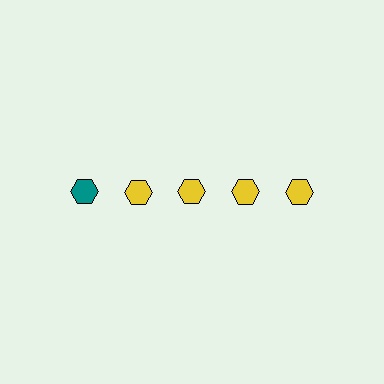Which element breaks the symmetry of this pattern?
The teal hexagon in the top row, leftmost column breaks the symmetry. All other shapes are yellow hexagons.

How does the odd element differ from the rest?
It has a different color: teal instead of yellow.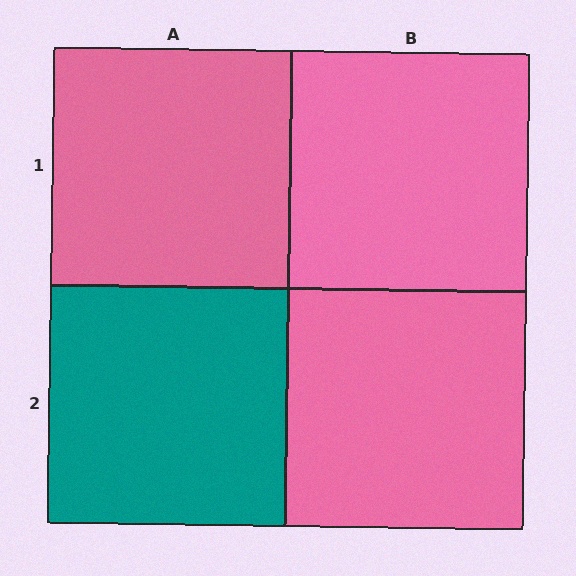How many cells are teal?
1 cell is teal.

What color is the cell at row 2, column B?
Pink.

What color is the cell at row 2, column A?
Teal.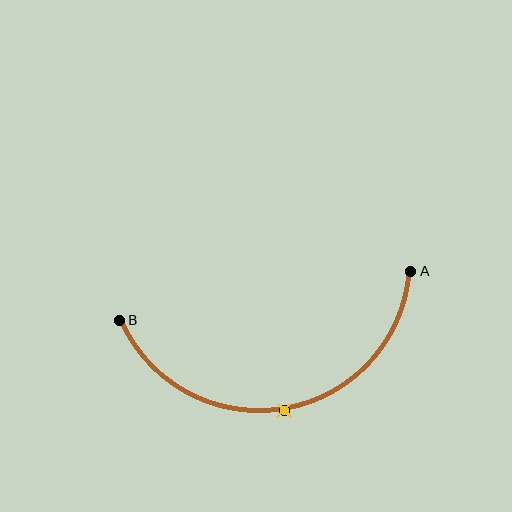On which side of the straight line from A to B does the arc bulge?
The arc bulges below the straight line connecting A and B.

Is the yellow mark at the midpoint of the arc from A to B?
Yes. The yellow mark lies on the arc at equal arc-length from both A and B — it is the arc midpoint.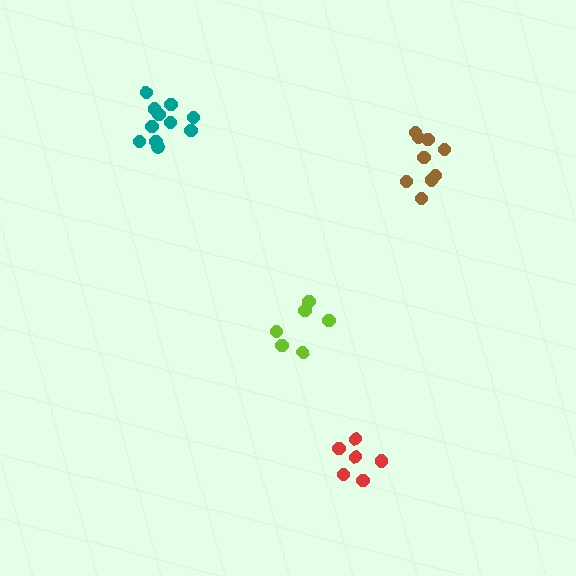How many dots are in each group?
Group 1: 6 dots, Group 2: 6 dots, Group 3: 9 dots, Group 4: 11 dots (32 total).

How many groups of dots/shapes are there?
There are 4 groups.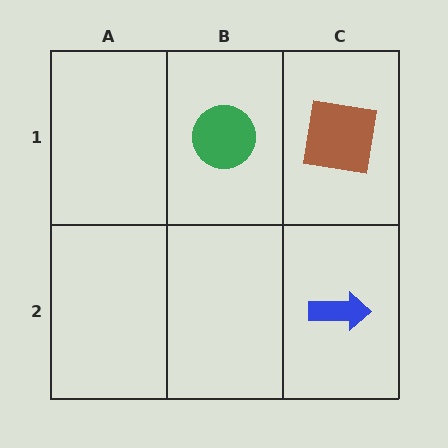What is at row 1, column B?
A green circle.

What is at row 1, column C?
A brown square.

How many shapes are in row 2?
1 shape.